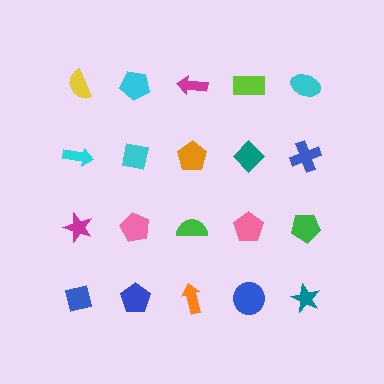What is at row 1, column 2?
A cyan pentagon.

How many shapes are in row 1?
5 shapes.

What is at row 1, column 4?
A lime rectangle.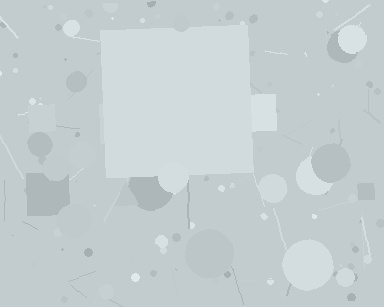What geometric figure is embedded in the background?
A square is embedded in the background.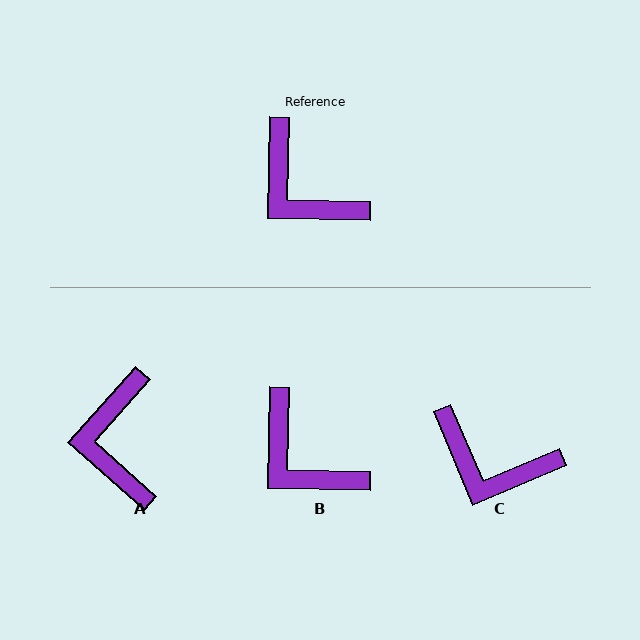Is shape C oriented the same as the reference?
No, it is off by about 24 degrees.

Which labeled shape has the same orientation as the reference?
B.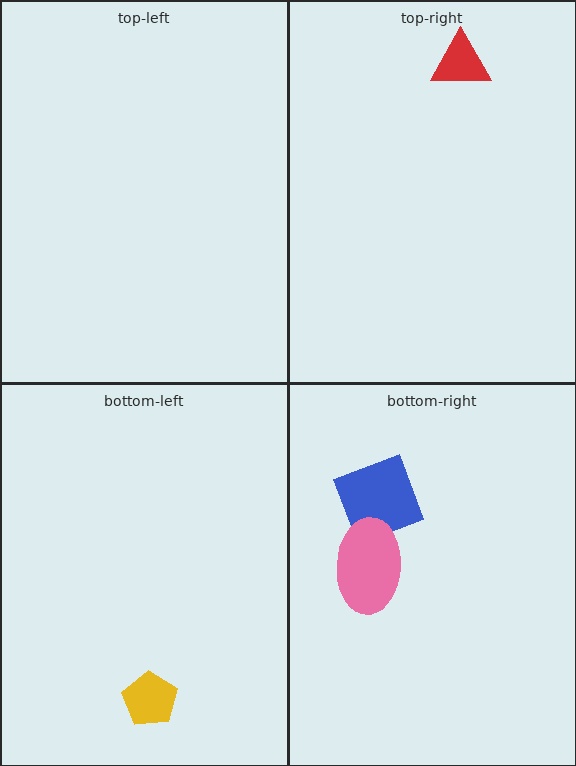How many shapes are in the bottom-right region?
2.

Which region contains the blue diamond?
The bottom-right region.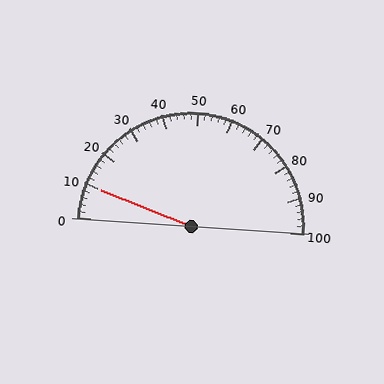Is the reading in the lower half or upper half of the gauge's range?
The reading is in the lower half of the range (0 to 100).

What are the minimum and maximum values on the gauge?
The gauge ranges from 0 to 100.